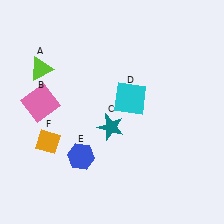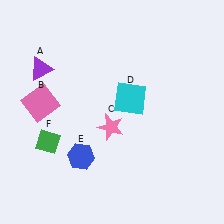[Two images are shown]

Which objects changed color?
A changed from lime to purple. C changed from teal to pink. F changed from orange to green.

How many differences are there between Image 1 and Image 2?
There are 3 differences between the two images.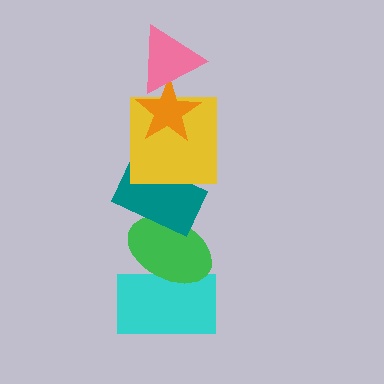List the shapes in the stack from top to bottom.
From top to bottom: the pink triangle, the orange star, the yellow square, the teal rectangle, the green ellipse, the cyan rectangle.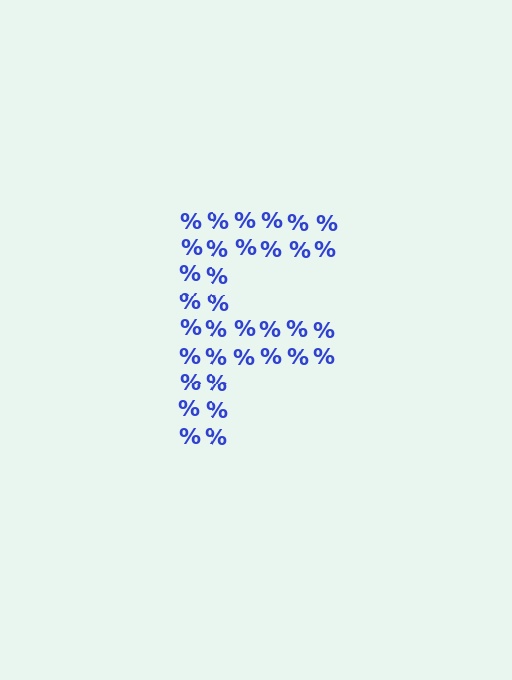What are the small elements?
The small elements are percent signs.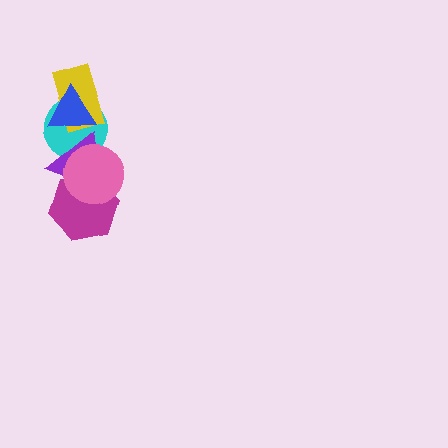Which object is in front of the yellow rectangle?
The blue triangle is in front of the yellow rectangle.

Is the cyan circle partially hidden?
Yes, it is partially covered by another shape.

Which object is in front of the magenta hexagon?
The pink circle is in front of the magenta hexagon.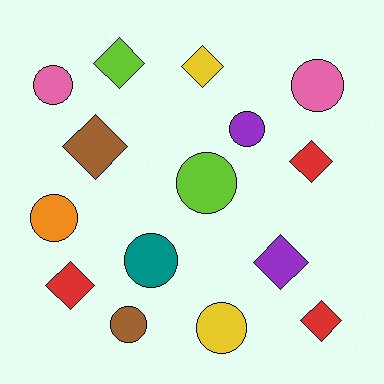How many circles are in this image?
There are 8 circles.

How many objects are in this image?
There are 15 objects.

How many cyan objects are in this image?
There are no cyan objects.